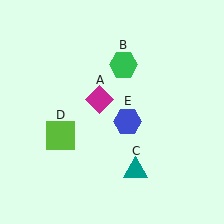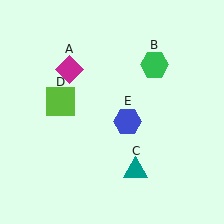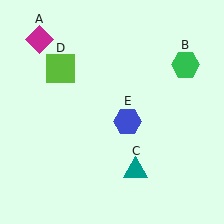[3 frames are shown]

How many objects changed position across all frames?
3 objects changed position: magenta diamond (object A), green hexagon (object B), lime square (object D).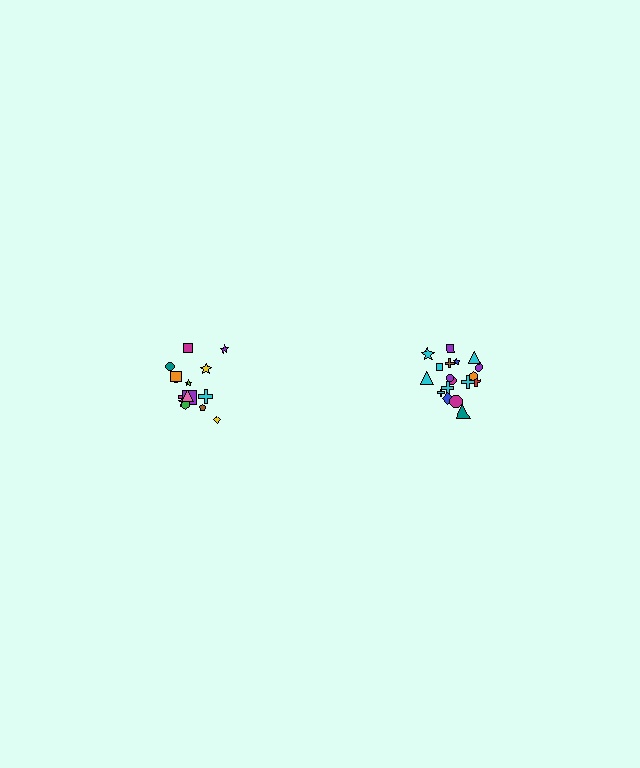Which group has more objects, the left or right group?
The right group.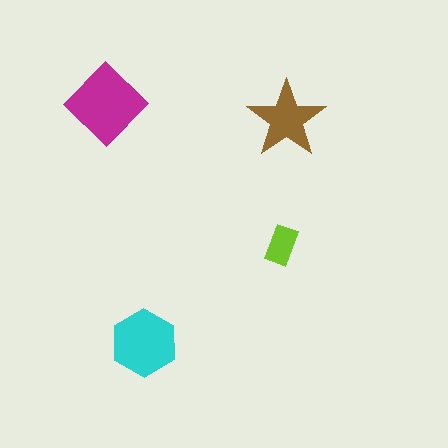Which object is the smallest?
The lime rectangle.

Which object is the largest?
The magenta diamond.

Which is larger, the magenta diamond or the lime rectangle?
The magenta diamond.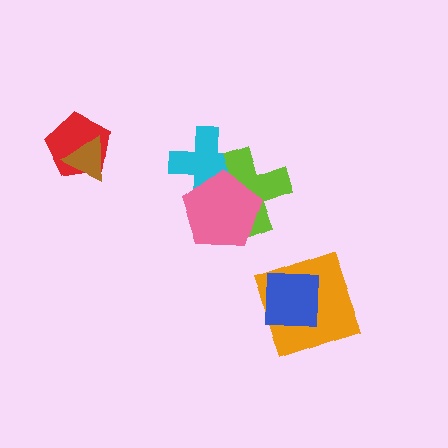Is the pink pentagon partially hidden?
No, no other shape covers it.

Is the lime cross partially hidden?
Yes, it is partially covered by another shape.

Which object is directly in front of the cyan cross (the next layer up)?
The lime cross is directly in front of the cyan cross.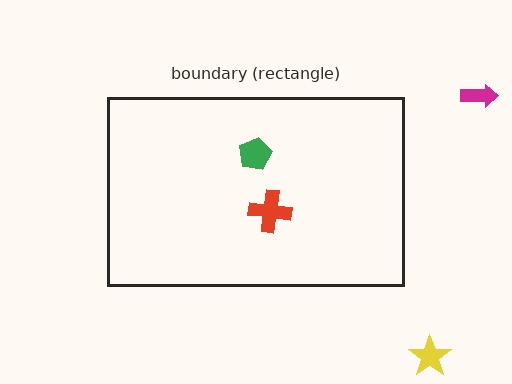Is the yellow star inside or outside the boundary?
Outside.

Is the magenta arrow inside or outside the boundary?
Outside.